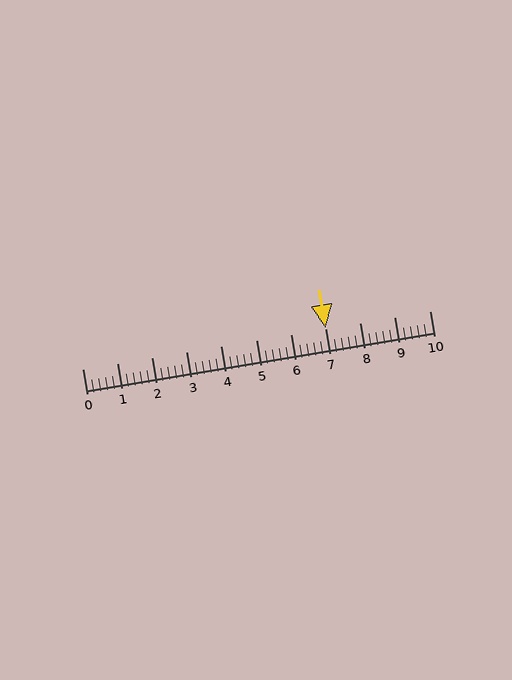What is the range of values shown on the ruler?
The ruler shows values from 0 to 10.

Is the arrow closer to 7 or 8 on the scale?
The arrow is closer to 7.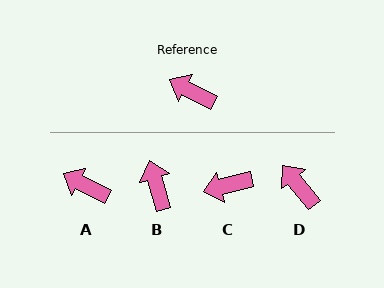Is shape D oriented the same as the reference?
No, it is off by about 24 degrees.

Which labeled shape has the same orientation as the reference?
A.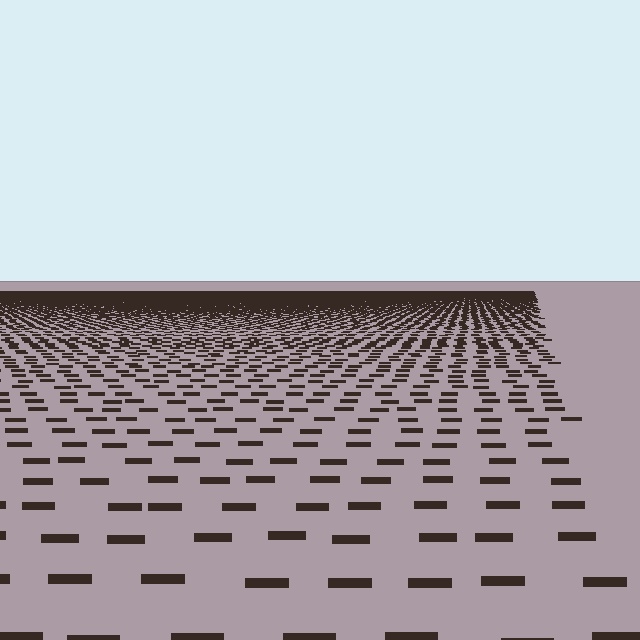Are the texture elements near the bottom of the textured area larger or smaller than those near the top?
Larger. Near the bottom, elements are closer to the viewer and appear at a bigger on-screen size.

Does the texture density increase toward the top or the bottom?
Density increases toward the top.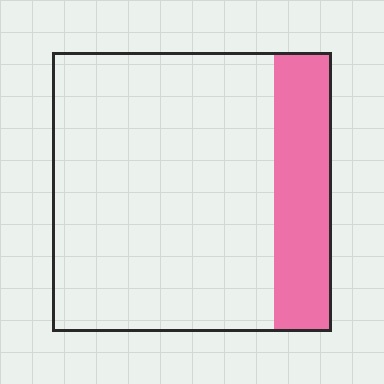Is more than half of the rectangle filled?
No.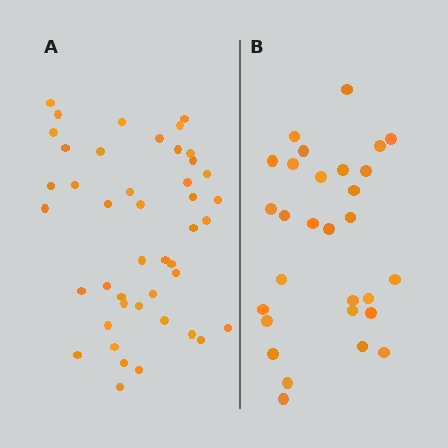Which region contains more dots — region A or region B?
Region A (the left region) has more dots.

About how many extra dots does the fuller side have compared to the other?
Region A has approximately 15 more dots than region B.